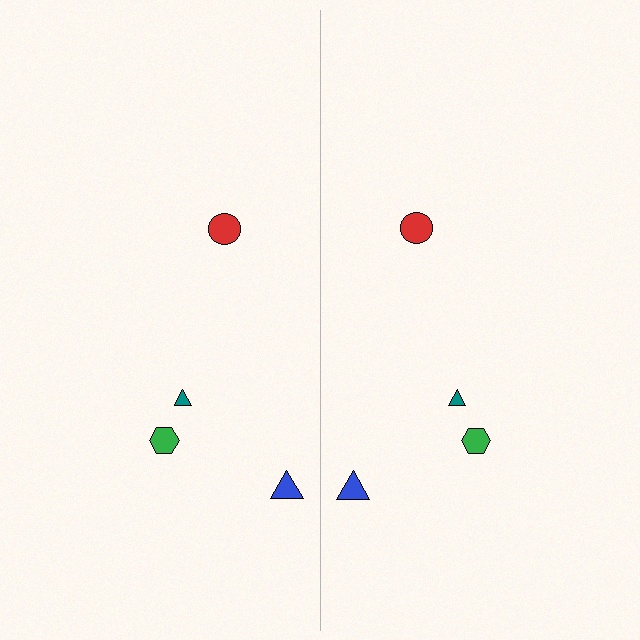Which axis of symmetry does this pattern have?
The pattern has a vertical axis of symmetry running through the center of the image.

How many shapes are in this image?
There are 8 shapes in this image.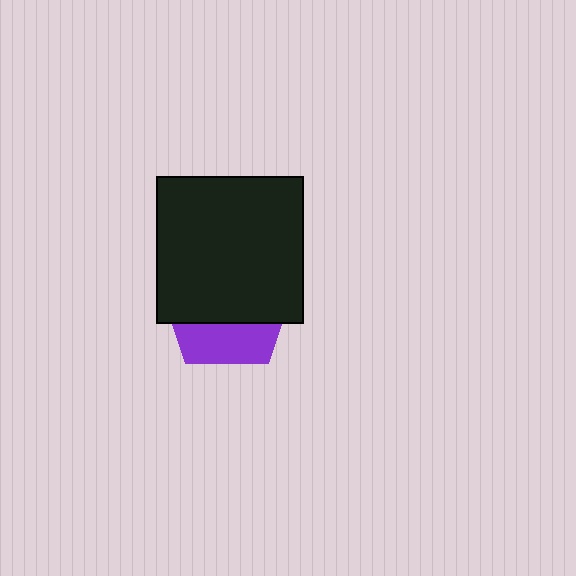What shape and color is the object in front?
The object in front is a black square.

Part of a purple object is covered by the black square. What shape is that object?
It is a pentagon.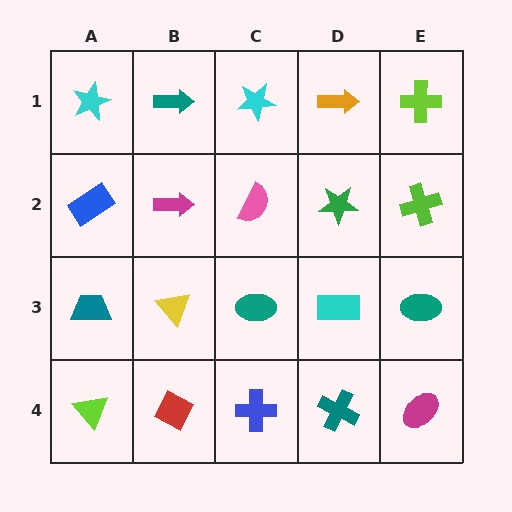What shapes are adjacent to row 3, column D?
A green star (row 2, column D), a teal cross (row 4, column D), a teal ellipse (row 3, column C), a teal ellipse (row 3, column E).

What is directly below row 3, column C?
A blue cross.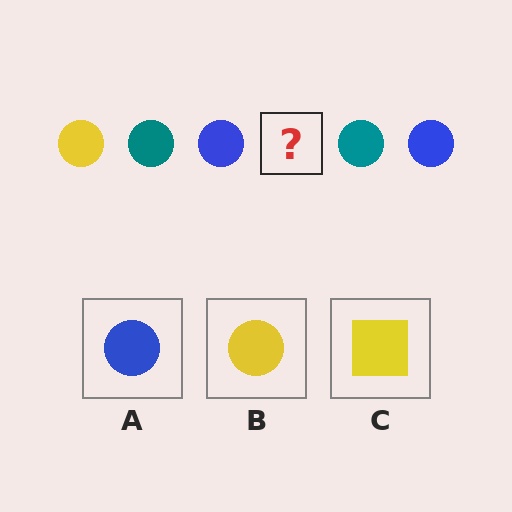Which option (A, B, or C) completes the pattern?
B.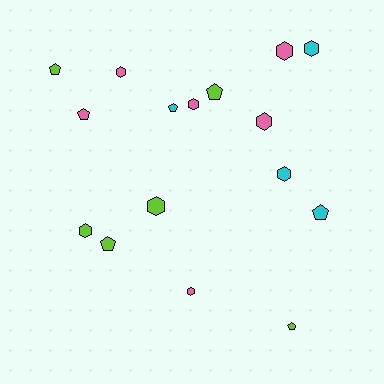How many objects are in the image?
There are 16 objects.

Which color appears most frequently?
Lime, with 6 objects.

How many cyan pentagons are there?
There are 2 cyan pentagons.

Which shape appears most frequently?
Hexagon, with 9 objects.